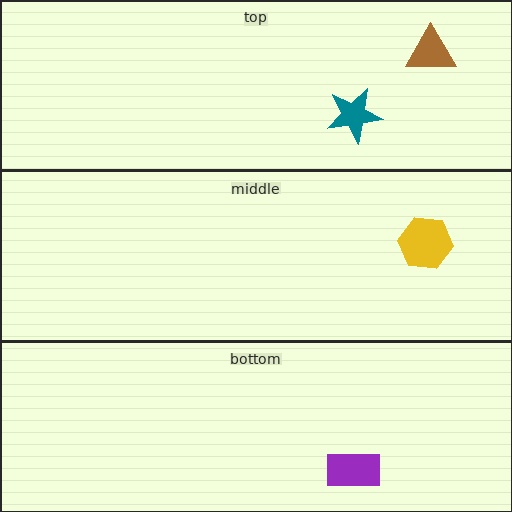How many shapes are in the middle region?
1.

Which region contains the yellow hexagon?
The middle region.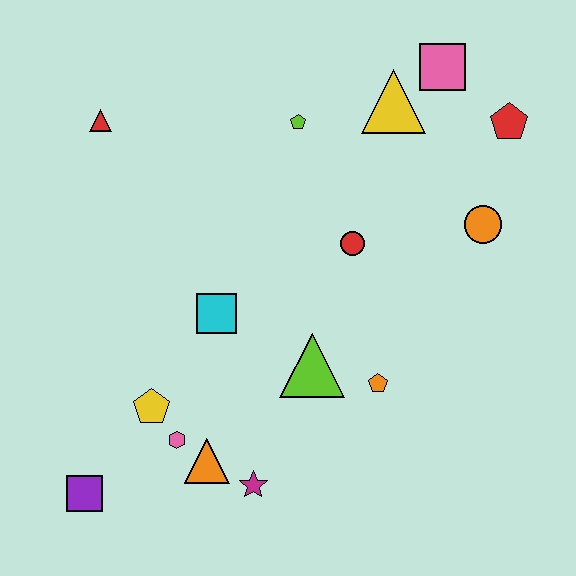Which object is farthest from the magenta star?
The pink square is farthest from the magenta star.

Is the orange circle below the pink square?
Yes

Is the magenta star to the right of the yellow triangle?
No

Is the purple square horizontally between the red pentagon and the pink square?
No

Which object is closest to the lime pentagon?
The yellow triangle is closest to the lime pentagon.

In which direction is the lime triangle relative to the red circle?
The lime triangle is below the red circle.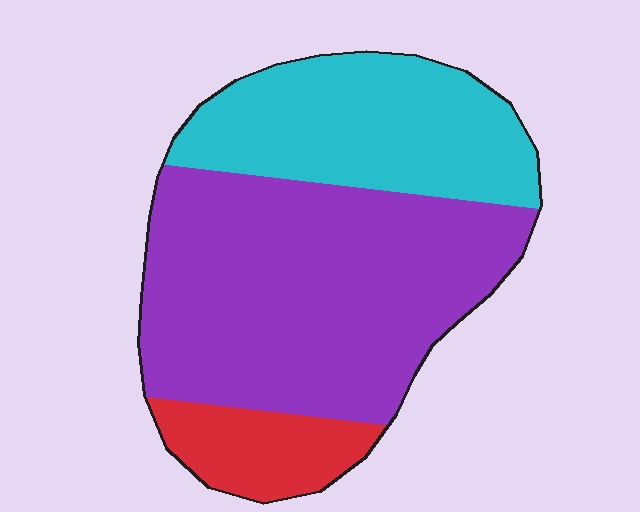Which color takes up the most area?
Purple, at roughly 55%.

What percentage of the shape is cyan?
Cyan covers 31% of the shape.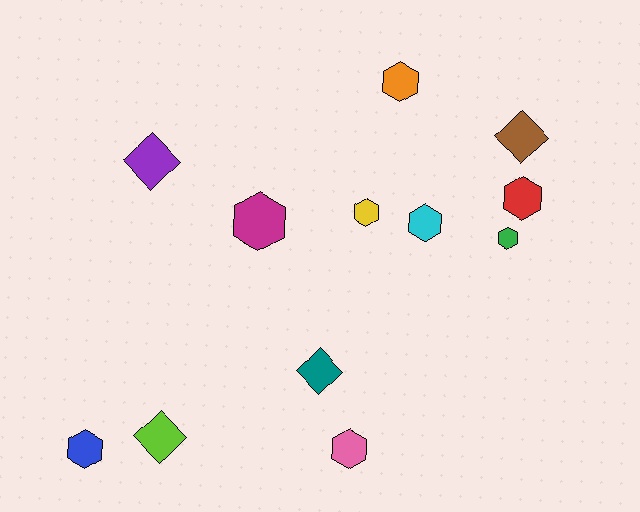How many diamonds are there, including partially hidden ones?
There are 4 diamonds.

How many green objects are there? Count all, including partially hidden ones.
There is 1 green object.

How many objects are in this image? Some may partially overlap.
There are 12 objects.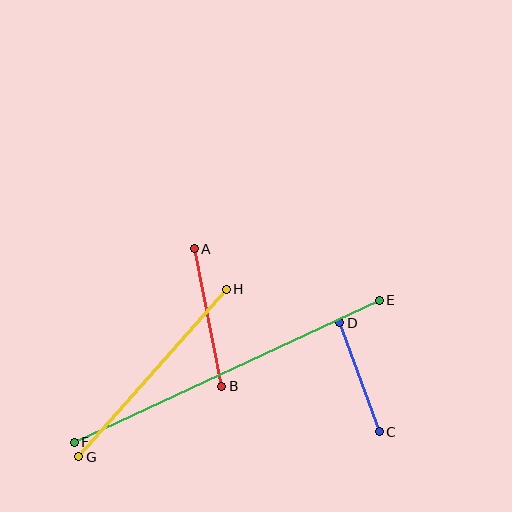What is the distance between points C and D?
The distance is approximately 116 pixels.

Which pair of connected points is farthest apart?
Points E and F are farthest apart.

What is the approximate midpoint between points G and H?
The midpoint is at approximately (152, 373) pixels.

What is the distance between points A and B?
The distance is approximately 140 pixels.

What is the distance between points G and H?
The distance is approximately 223 pixels.